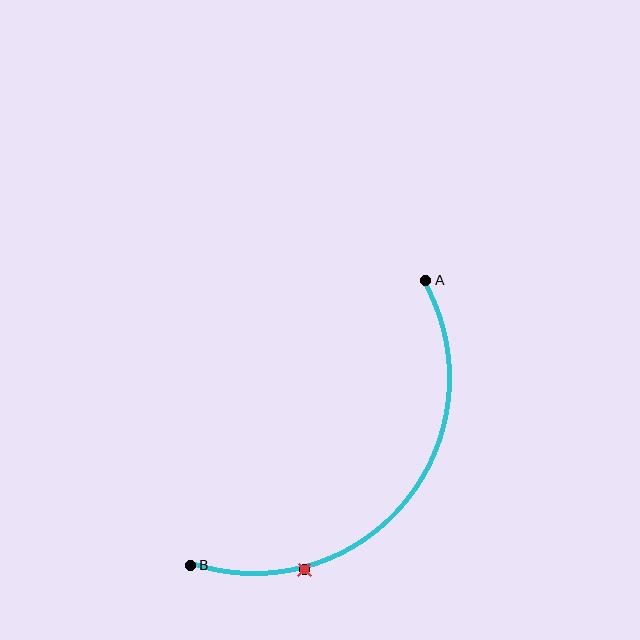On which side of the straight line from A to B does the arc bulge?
The arc bulges below and to the right of the straight line connecting A and B.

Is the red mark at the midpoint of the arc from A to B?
No. The red mark lies on the arc but is closer to endpoint B. The arc midpoint would be at the point on the curve equidistant along the arc from both A and B.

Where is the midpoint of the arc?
The arc midpoint is the point on the curve farthest from the straight line joining A and B. It sits below and to the right of that line.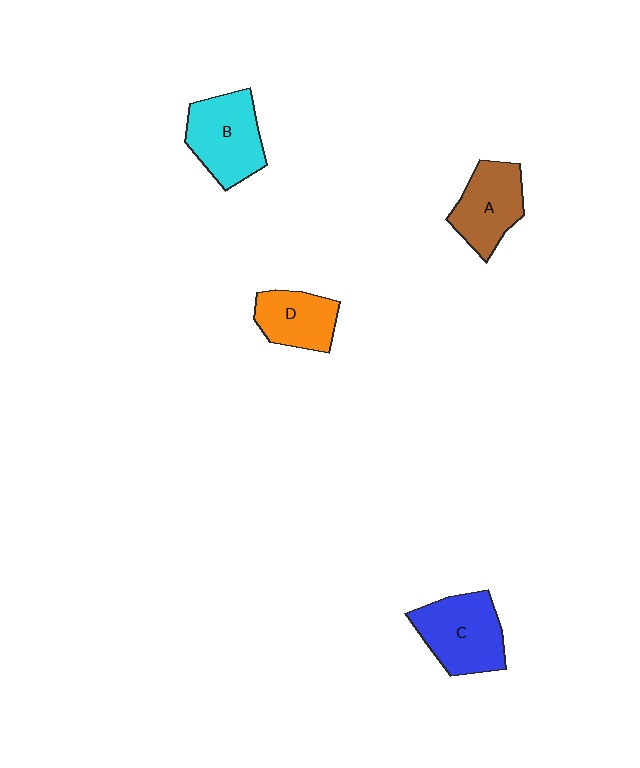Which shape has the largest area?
Shape C (blue).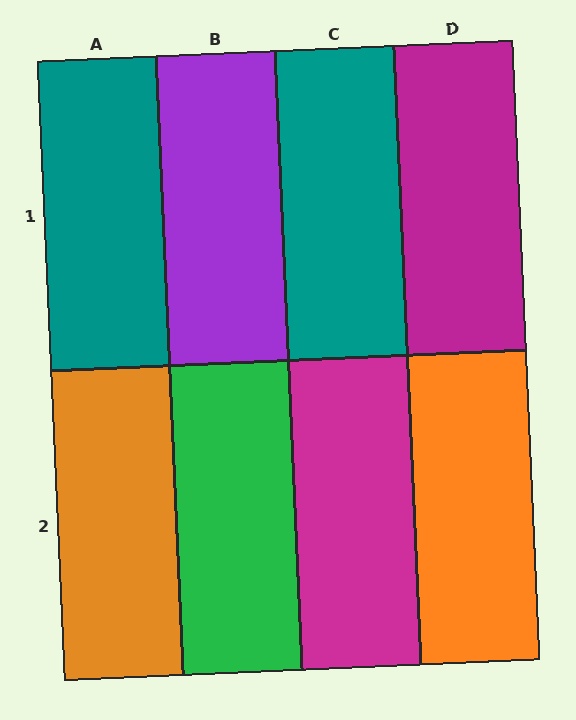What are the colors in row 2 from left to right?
Orange, green, magenta, orange.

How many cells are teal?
2 cells are teal.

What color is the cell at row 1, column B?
Purple.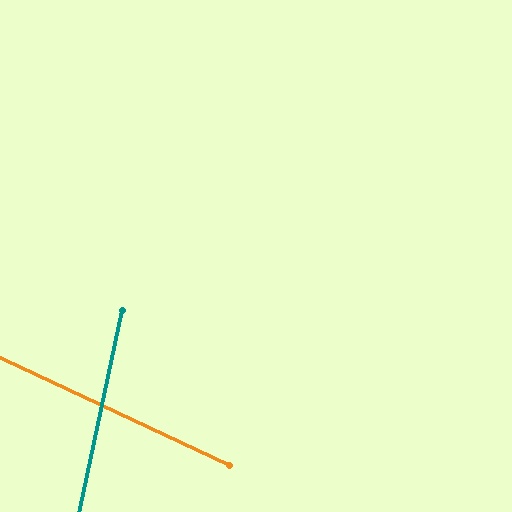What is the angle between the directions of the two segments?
Approximately 77 degrees.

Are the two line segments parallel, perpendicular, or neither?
Neither parallel nor perpendicular — they differ by about 77°.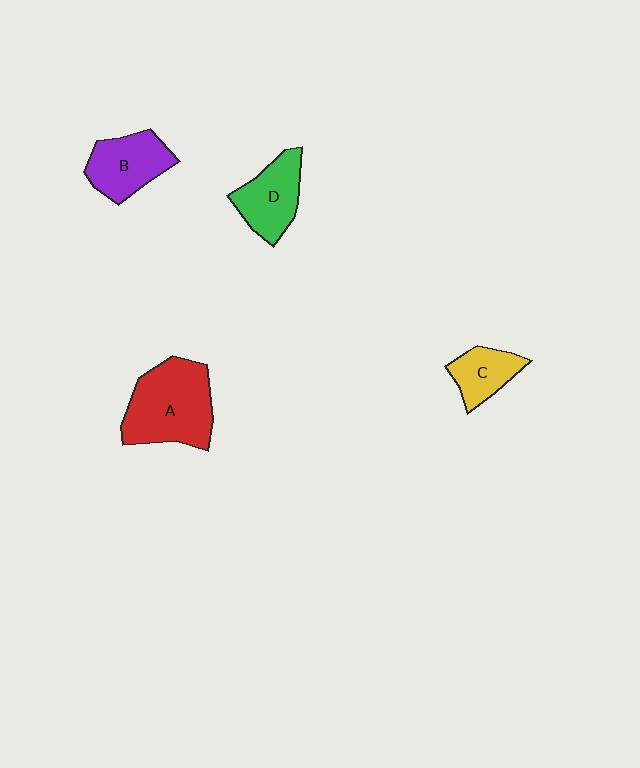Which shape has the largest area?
Shape A (red).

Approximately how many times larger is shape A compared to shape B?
Approximately 1.5 times.